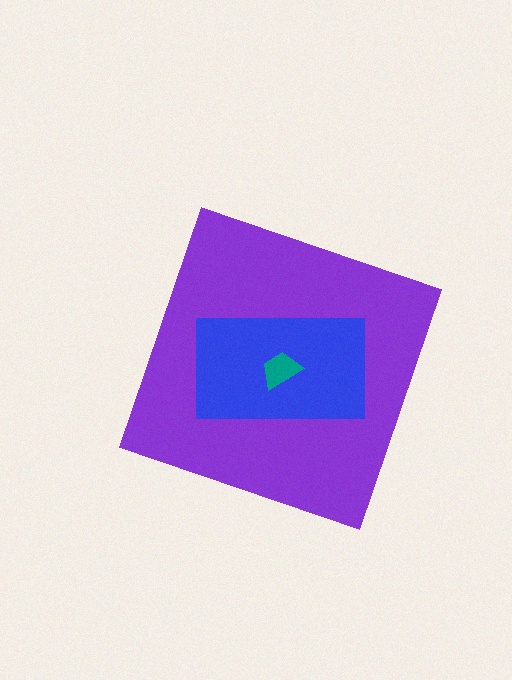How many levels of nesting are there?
3.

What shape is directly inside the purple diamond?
The blue rectangle.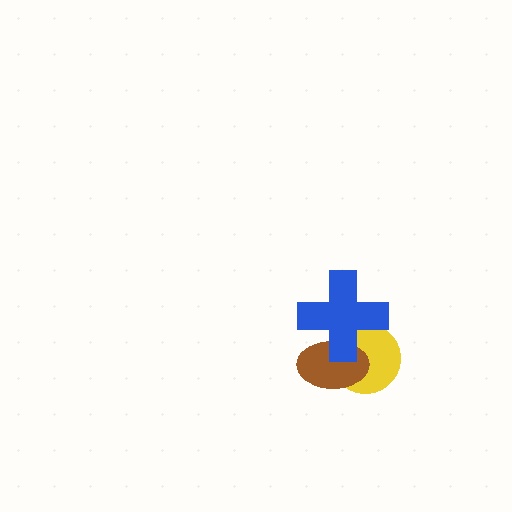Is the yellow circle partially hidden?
Yes, it is partially covered by another shape.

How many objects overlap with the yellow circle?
2 objects overlap with the yellow circle.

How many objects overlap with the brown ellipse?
2 objects overlap with the brown ellipse.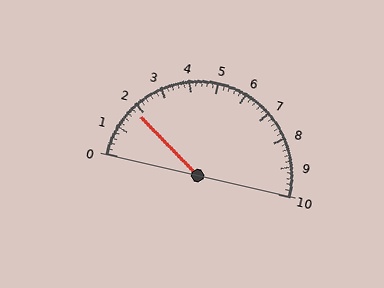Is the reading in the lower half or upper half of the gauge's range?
The reading is in the lower half of the range (0 to 10).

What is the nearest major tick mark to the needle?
The nearest major tick mark is 2.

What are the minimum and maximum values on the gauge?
The gauge ranges from 0 to 10.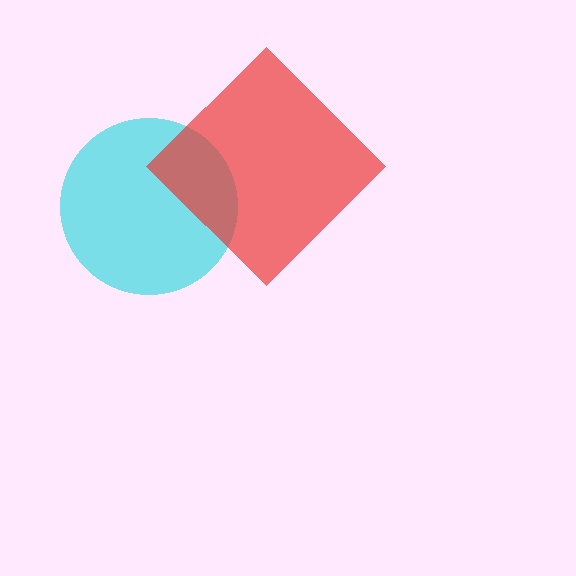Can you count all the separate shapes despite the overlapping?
Yes, there are 2 separate shapes.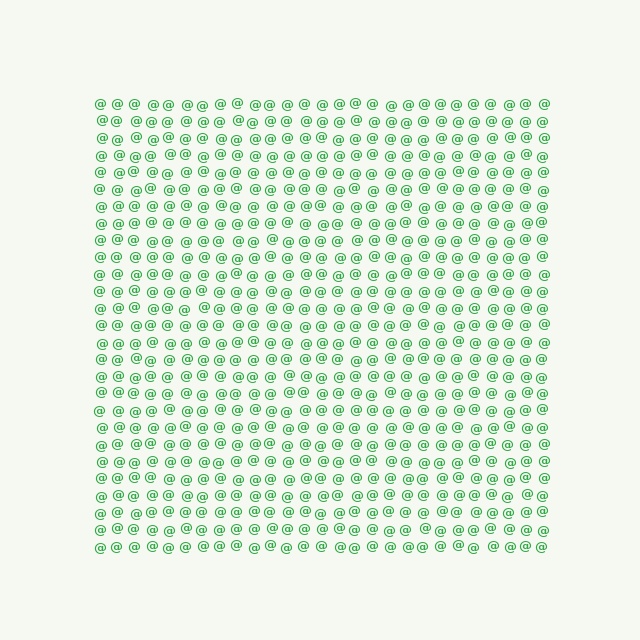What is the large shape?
The large shape is a square.